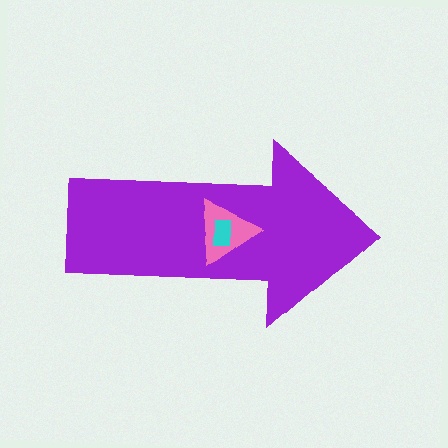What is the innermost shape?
The cyan rectangle.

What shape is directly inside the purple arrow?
The pink triangle.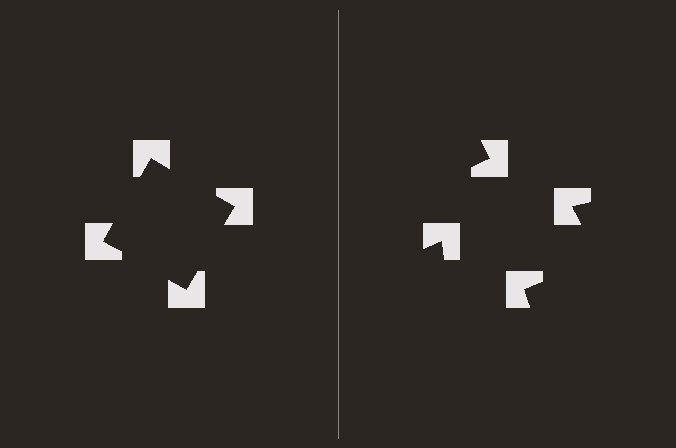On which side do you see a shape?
An illusory square appears on the left side. On the right side the wedge cuts are rotated, so no coherent shape forms.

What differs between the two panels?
The notched squares are positioned identically on both sides; only the wedge orientations differ. On the left they align to a square; on the right they are misaligned.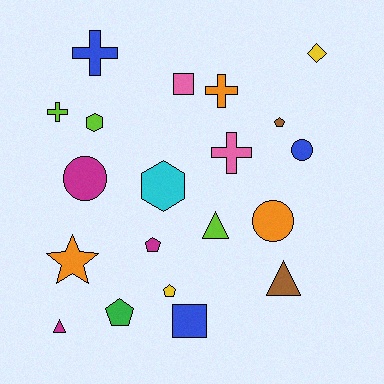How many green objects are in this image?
There is 1 green object.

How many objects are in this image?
There are 20 objects.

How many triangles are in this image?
There are 3 triangles.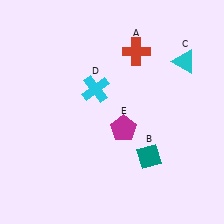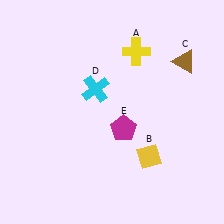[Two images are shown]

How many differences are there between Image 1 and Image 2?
There are 3 differences between the two images.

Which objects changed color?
A changed from red to yellow. B changed from teal to yellow. C changed from cyan to brown.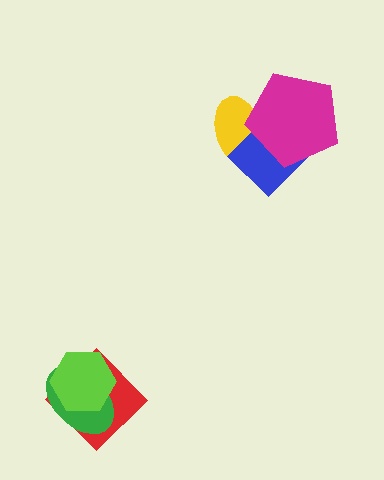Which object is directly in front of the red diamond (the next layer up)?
The green ellipse is directly in front of the red diamond.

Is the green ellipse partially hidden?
Yes, it is partially covered by another shape.